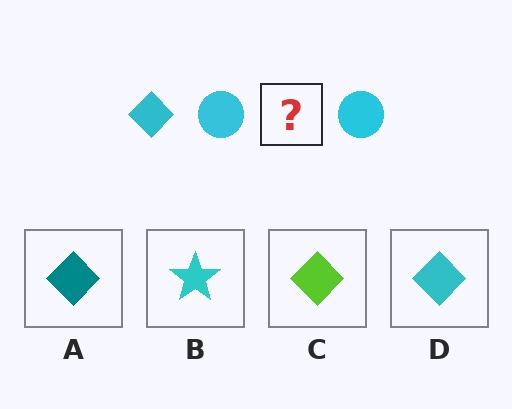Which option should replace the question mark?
Option D.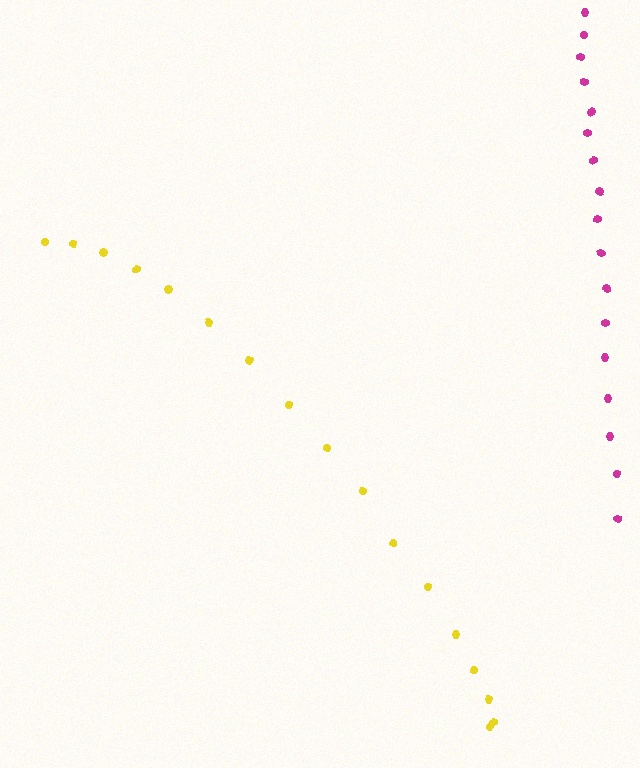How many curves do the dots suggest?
There are 2 distinct paths.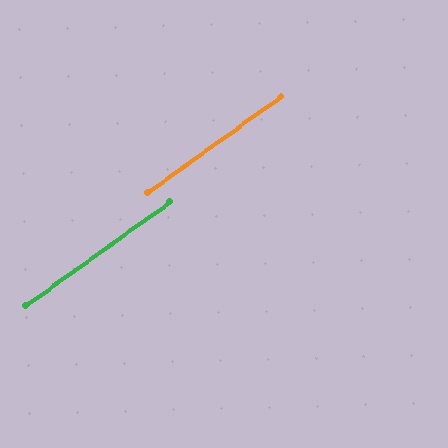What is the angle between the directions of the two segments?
Approximately 0 degrees.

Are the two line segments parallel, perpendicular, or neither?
Parallel — their directions differ by only 0.0°.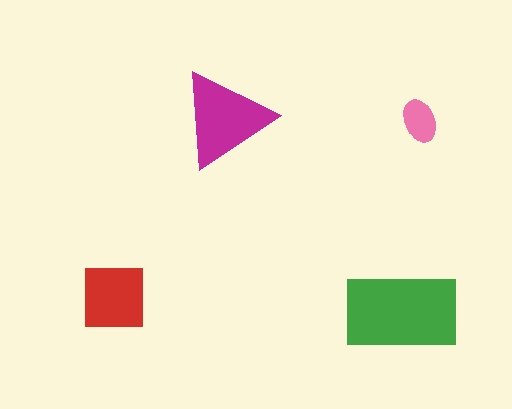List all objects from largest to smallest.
The green rectangle, the magenta triangle, the red square, the pink ellipse.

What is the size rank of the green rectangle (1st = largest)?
1st.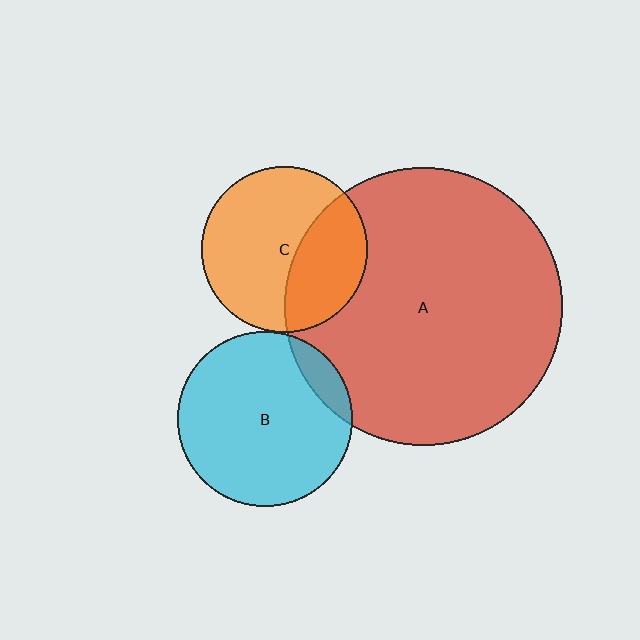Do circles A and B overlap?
Yes.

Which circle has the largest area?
Circle A (red).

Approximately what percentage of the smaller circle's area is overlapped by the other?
Approximately 10%.